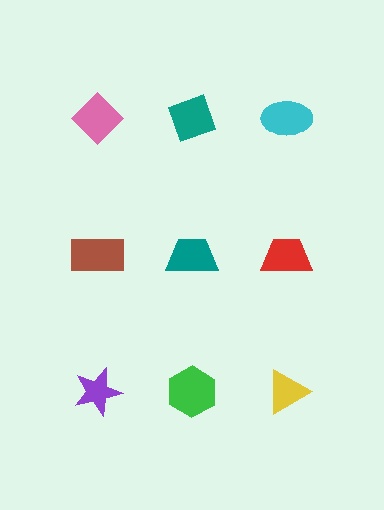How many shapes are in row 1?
3 shapes.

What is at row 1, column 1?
A pink diamond.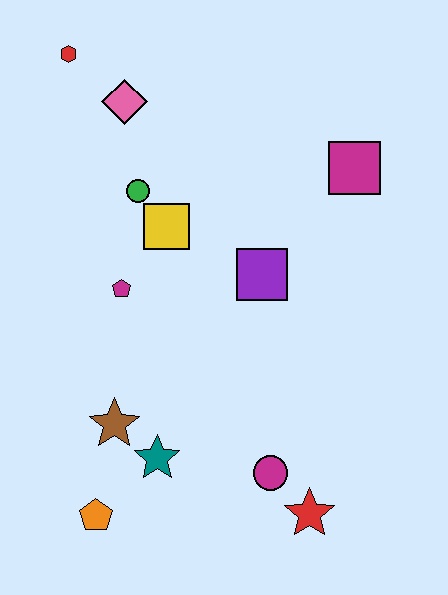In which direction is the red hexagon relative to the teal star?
The red hexagon is above the teal star.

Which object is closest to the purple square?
The yellow square is closest to the purple square.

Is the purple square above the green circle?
No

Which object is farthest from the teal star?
The red hexagon is farthest from the teal star.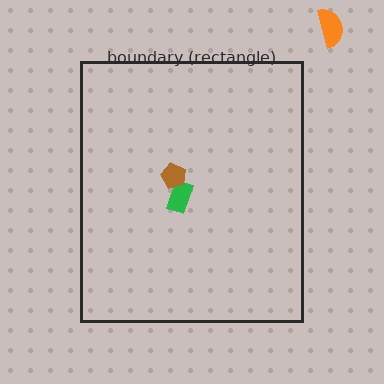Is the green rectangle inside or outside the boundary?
Inside.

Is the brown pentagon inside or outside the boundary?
Inside.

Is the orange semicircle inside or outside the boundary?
Outside.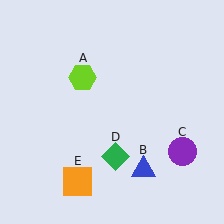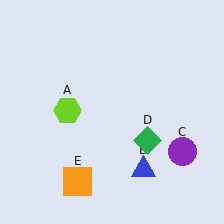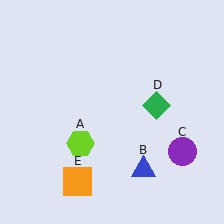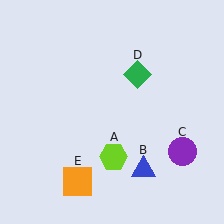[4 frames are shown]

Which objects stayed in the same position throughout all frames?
Blue triangle (object B) and purple circle (object C) and orange square (object E) remained stationary.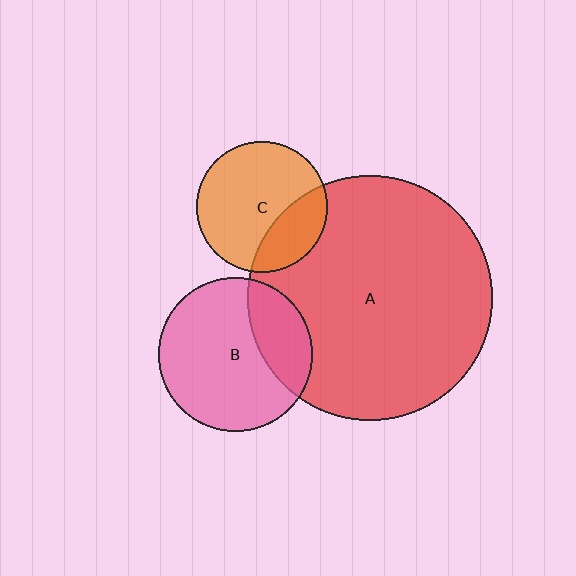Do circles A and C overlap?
Yes.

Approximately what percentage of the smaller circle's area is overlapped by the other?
Approximately 25%.